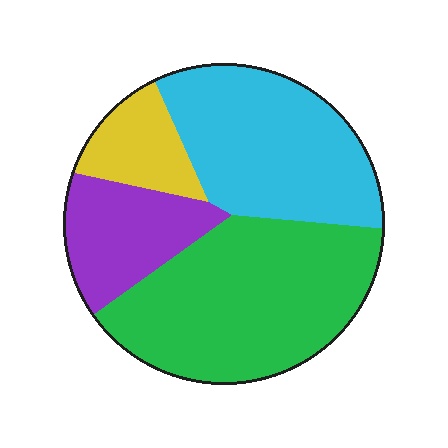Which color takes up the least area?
Yellow, at roughly 10%.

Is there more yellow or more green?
Green.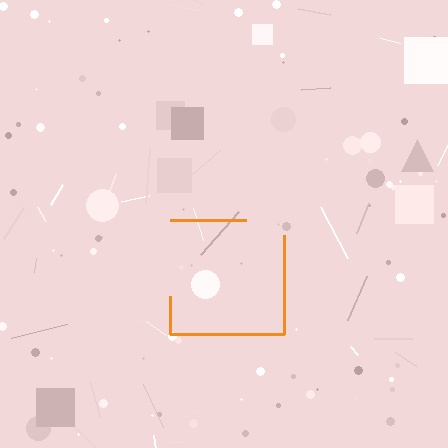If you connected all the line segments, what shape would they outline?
They would outline a square.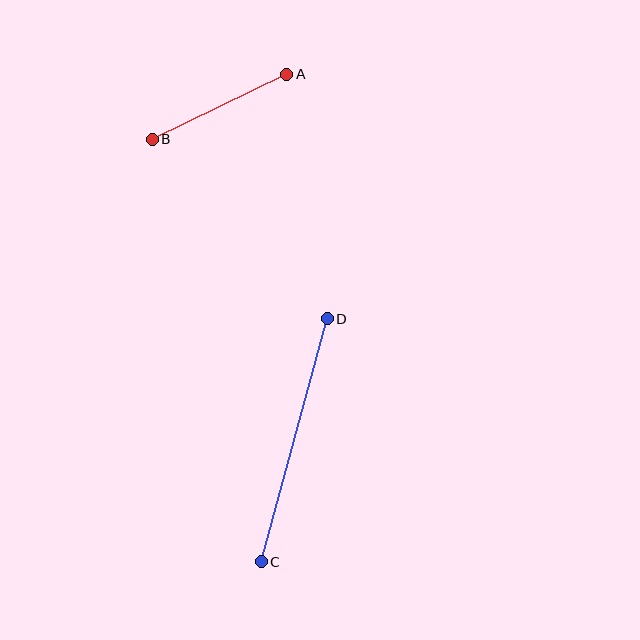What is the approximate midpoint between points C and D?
The midpoint is at approximately (294, 440) pixels.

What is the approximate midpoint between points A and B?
The midpoint is at approximately (220, 107) pixels.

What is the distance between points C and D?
The distance is approximately 252 pixels.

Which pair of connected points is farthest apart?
Points C and D are farthest apart.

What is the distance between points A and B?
The distance is approximately 149 pixels.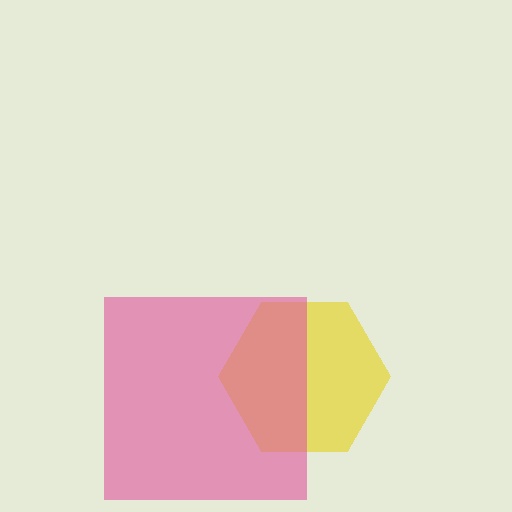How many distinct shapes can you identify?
There are 2 distinct shapes: a yellow hexagon, a pink square.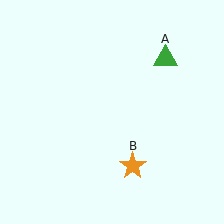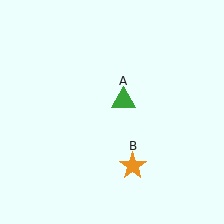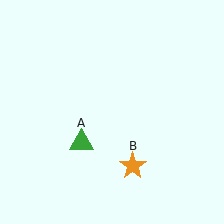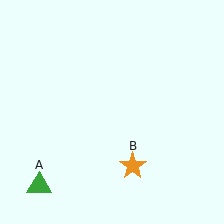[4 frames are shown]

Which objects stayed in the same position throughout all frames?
Orange star (object B) remained stationary.